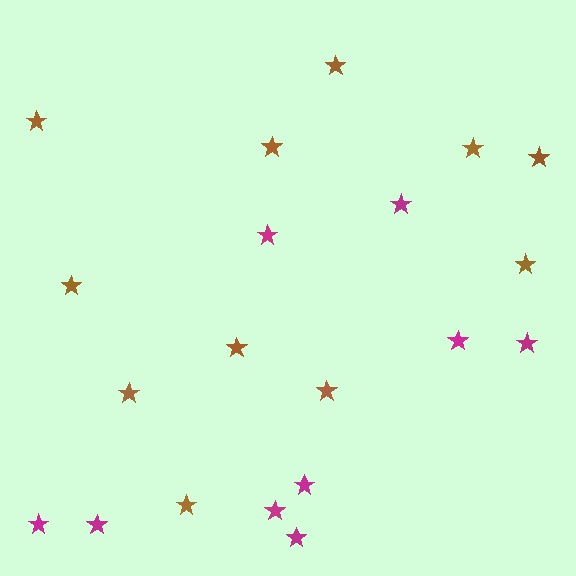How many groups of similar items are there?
There are 2 groups: one group of brown stars (11) and one group of magenta stars (9).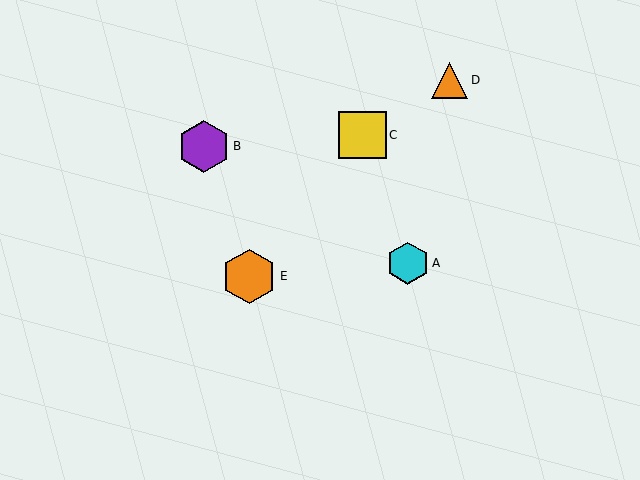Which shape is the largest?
The orange hexagon (labeled E) is the largest.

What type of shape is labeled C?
Shape C is a yellow square.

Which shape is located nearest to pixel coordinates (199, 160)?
The purple hexagon (labeled B) at (204, 146) is nearest to that location.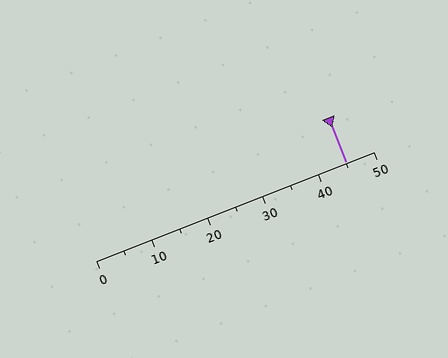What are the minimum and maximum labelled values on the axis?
The axis runs from 0 to 50.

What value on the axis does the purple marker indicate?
The marker indicates approximately 45.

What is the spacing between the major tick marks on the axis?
The major ticks are spaced 10 apart.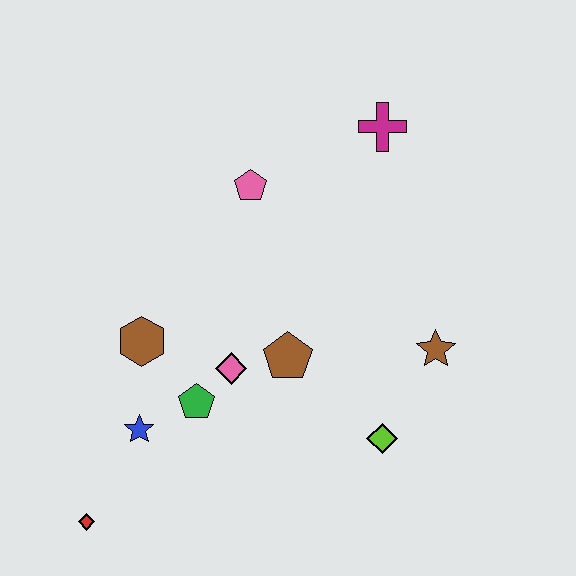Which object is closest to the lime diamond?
The brown star is closest to the lime diamond.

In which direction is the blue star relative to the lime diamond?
The blue star is to the left of the lime diamond.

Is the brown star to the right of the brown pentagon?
Yes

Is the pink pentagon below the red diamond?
No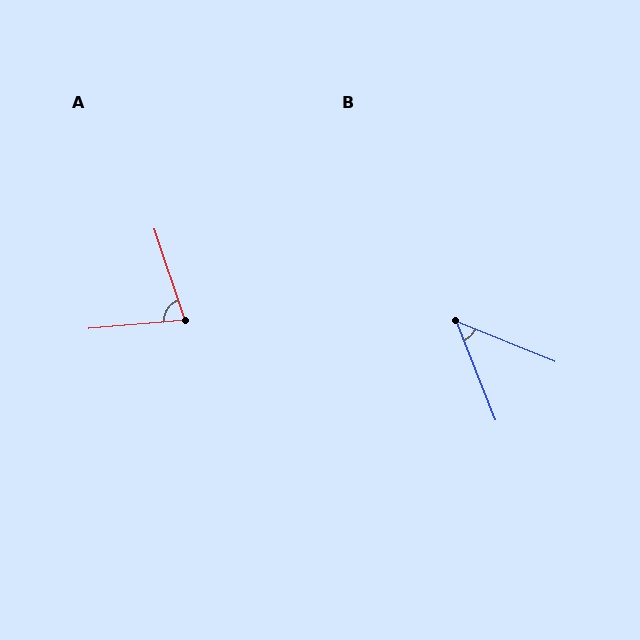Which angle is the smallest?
B, at approximately 46 degrees.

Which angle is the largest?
A, at approximately 77 degrees.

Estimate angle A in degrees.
Approximately 77 degrees.